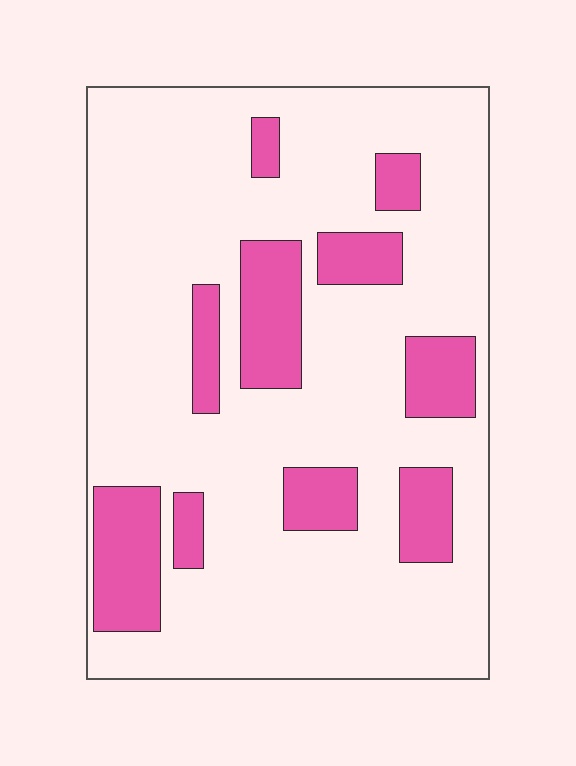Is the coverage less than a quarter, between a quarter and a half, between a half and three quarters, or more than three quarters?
Less than a quarter.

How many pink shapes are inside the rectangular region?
10.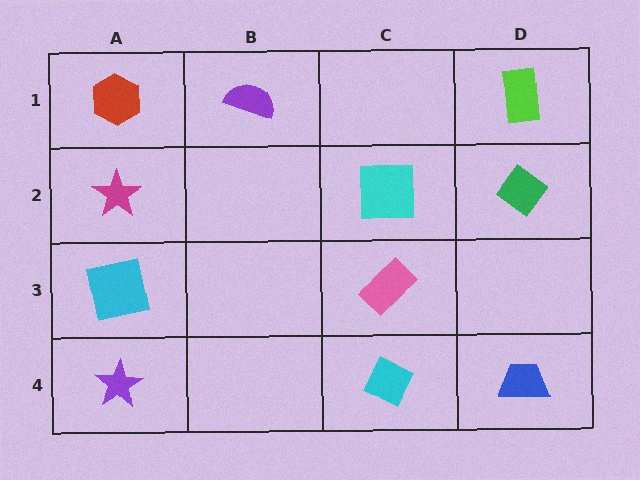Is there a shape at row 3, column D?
No, that cell is empty.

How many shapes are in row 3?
2 shapes.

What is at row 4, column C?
A cyan diamond.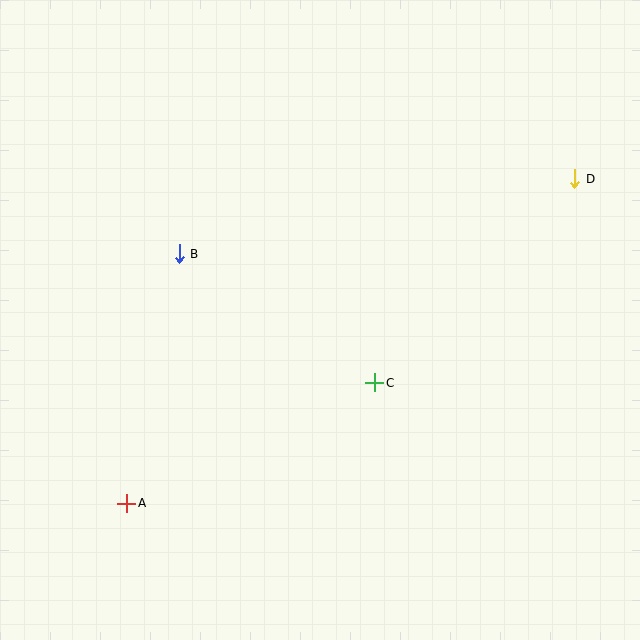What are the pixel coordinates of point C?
Point C is at (375, 383).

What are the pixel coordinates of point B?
Point B is at (179, 254).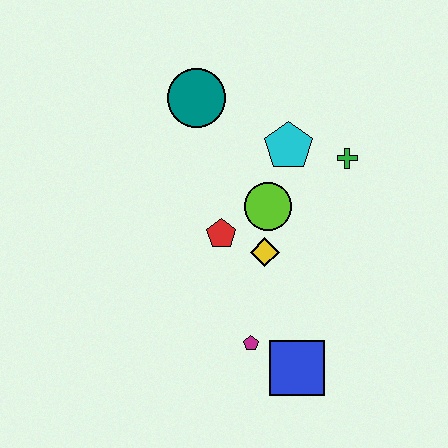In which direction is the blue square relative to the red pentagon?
The blue square is below the red pentagon.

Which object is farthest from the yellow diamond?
The teal circle is farthest from the yellow diamond.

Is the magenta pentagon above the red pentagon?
No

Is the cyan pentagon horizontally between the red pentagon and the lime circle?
No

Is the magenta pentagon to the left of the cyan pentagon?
Yes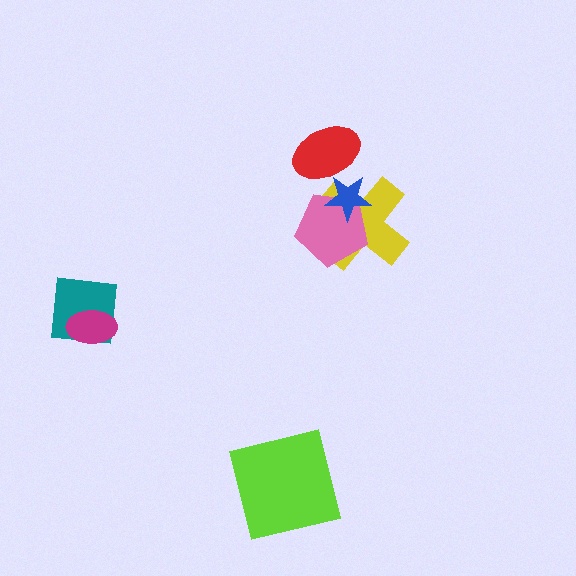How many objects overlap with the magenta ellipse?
1 object overlaps with the magenta ellipse.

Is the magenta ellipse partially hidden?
No, no other shape covers it.